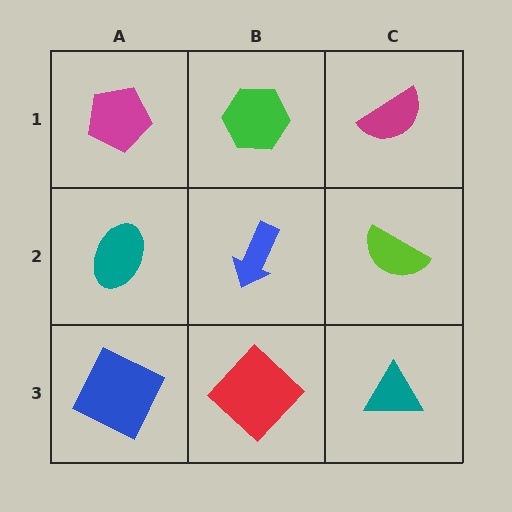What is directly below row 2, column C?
A teal triangle.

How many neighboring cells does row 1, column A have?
2.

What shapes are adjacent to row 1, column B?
A blue arrow (row 2, column B), a magenta pentagon (row 1, column A), a magenta semicircle (row 1, column C).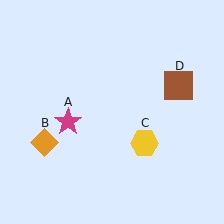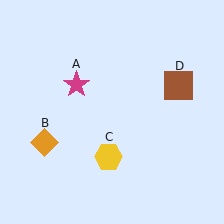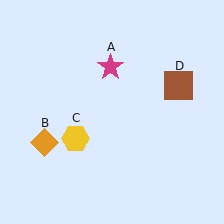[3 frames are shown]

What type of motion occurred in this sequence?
The magenta star (object A), yellow hexagon (object C) rotated clockwise around the center of the scene.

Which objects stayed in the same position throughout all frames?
Orange diamond (object B) and brown square (object D) remained stationary.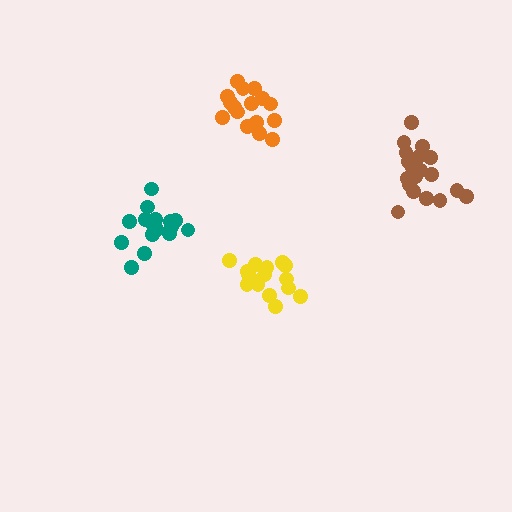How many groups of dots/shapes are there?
There are 4 groups.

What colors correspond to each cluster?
The clusters are colored: brown, teal, yellow, orange.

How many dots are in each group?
Group 1: 20 dots, Group 2: 16 dots, Group 3: 16 dots, Group 4: 16 dots (68 total).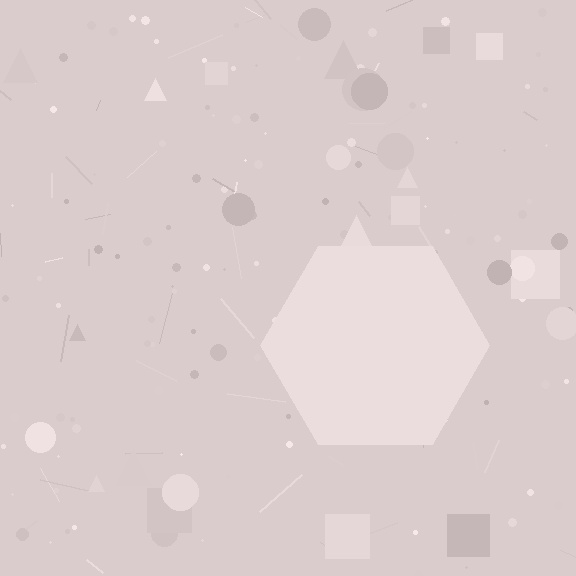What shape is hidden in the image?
A hexagon is hidden in the image.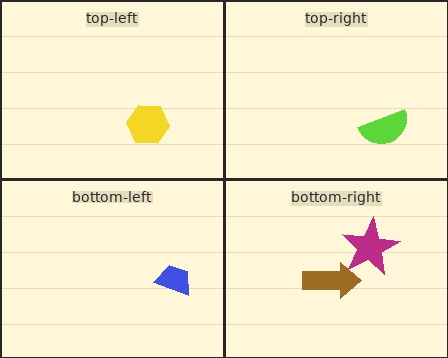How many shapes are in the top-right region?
1.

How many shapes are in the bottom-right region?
2.